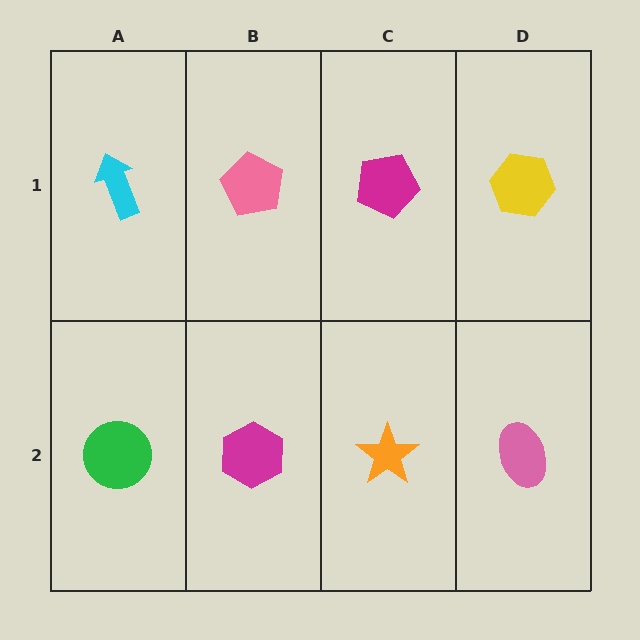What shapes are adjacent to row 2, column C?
A magenta pentagon (row 1, column C), a magenta hexagon (row 2, column B), a pink ellipse (row 2, column D).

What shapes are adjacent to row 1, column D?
A pink ellipse (row 2, column D), a magenta pentagon (row 1, column C).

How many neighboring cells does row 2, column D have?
2.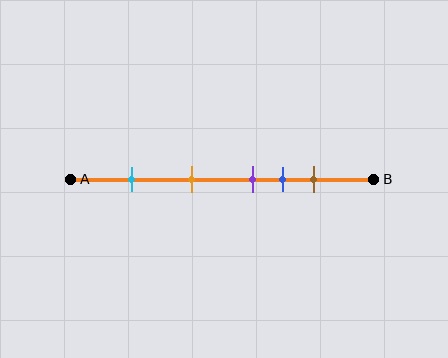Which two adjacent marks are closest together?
The purple and blue marks are the closest adjacent pair.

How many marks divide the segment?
There are 5 marks dividing the segment.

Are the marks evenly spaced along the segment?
No, the marks are not evenly spaced.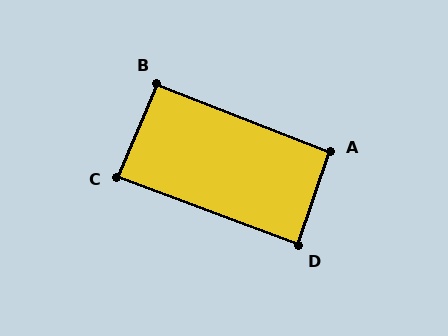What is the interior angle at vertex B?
Approximately 92 degrees (approximately right).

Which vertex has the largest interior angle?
A, at approximately 93 degrees.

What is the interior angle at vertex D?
Approximately 88 degrees (approximately right).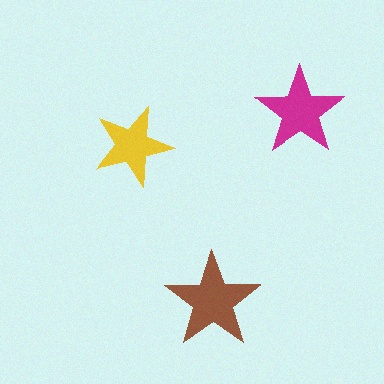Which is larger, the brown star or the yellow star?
The brown one.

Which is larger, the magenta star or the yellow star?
The magenta one.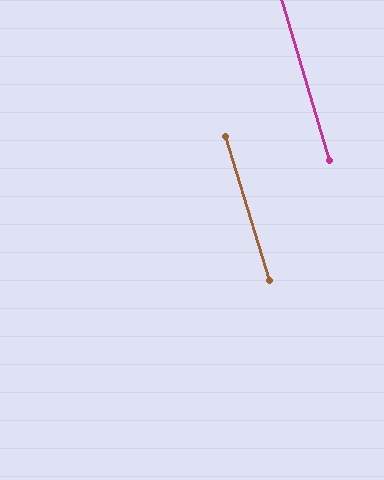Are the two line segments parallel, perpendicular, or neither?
Parallel — their directions differ by only 0.4°.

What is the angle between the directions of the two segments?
Approximately 0 degrees.